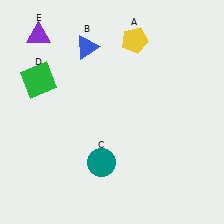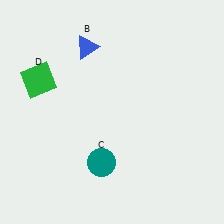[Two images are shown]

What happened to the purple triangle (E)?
The purple triangle (E) was removed in Image 2. It was in the top-left area of Image 1.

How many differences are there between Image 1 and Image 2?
There are 2 differences between the two images.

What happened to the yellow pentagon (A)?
The yellow pentagon (A) was removed in Image 2. It was in the top-right area of Image 1.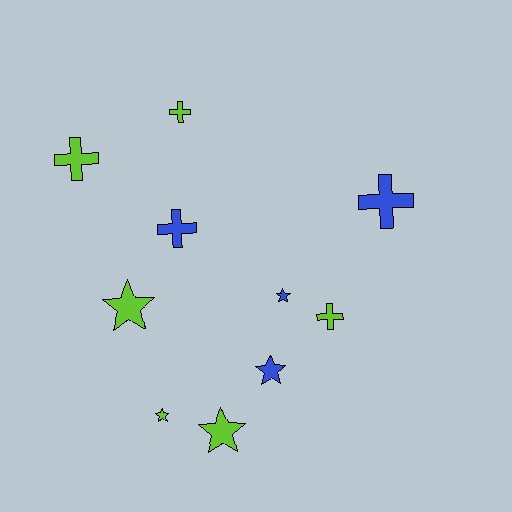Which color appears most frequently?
Lime, with 6 objects.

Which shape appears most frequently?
Star, with 5 objects.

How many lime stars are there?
There are 3 lime stars.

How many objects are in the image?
There are 10 objects.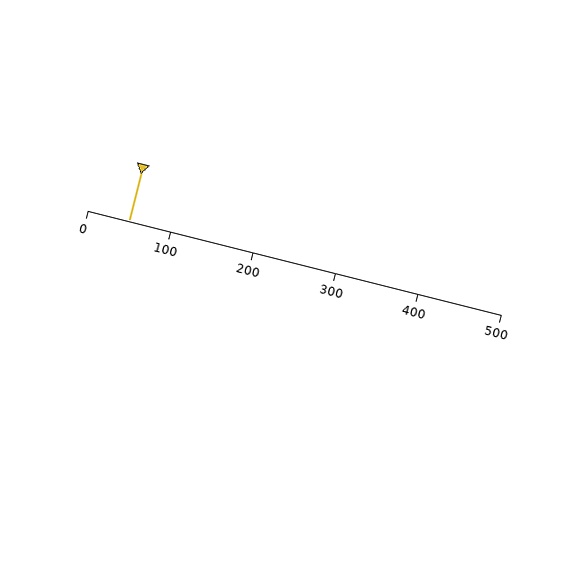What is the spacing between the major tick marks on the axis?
The major ticks are spaced 100 apart.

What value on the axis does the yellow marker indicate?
The marker indicates approximately 50.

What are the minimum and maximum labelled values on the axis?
The axis runs from 0 to 500.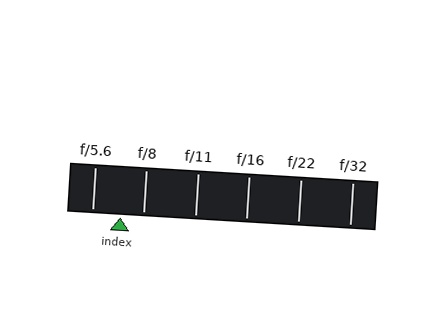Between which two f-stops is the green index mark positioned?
The index mark is between f/5.6 and f/8.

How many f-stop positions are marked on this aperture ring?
There are 6 f-stop positions marked.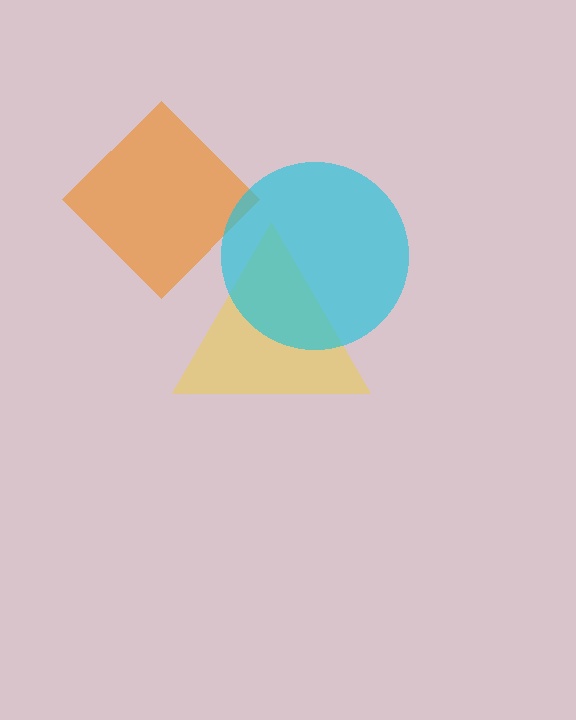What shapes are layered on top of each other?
The layered shapes are: an orange diamond, a yellow triangle, a cyan circle.